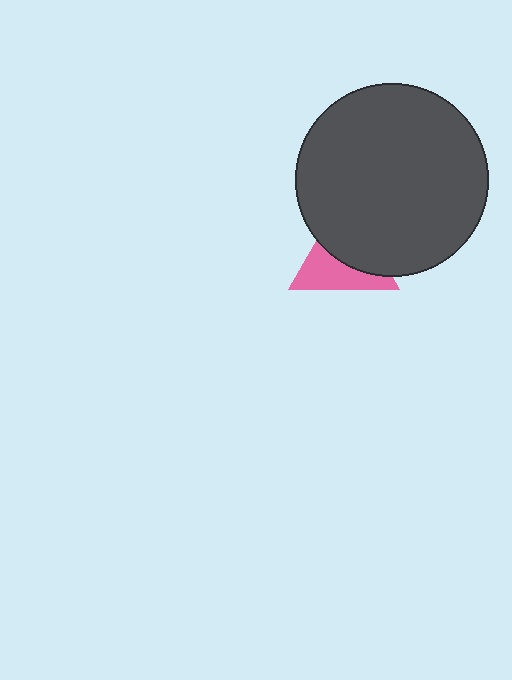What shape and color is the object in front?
The object in front is a dark gray circle.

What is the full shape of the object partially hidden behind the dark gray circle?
The partially hidden object is a pink triangle.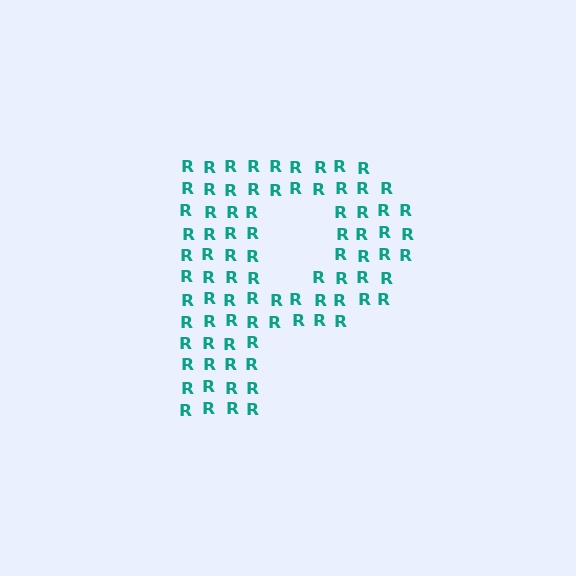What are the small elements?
The small elements are letter R's.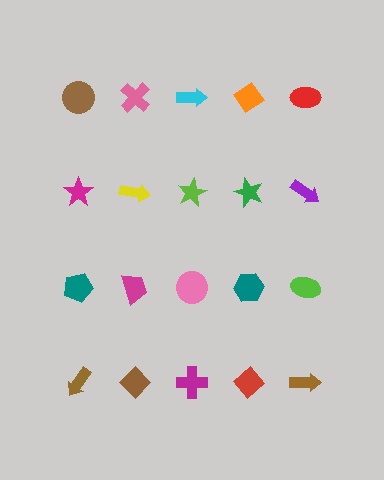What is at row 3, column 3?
A pink circle.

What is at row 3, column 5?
A lime ellipse.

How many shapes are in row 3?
5 shapes.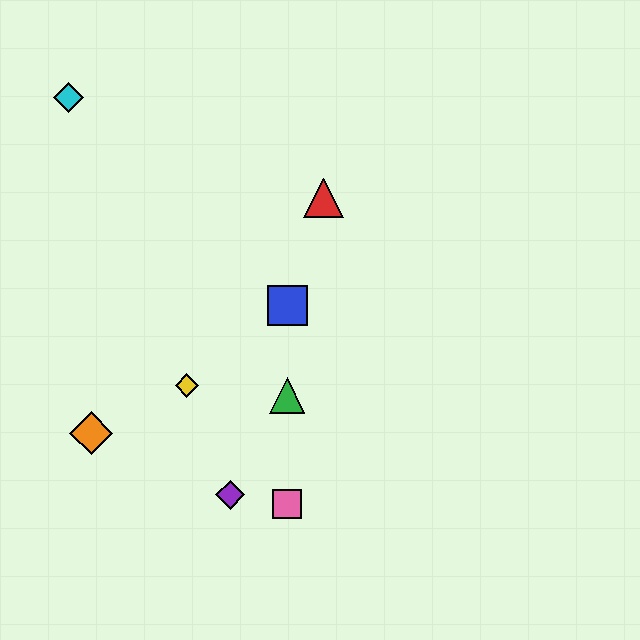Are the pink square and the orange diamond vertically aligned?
No, the pink square is at x≈287 and the orange diamond is at x≈91.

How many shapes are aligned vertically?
3 shapes (the blue square, the green triangle, the pink square) are aligned vertically.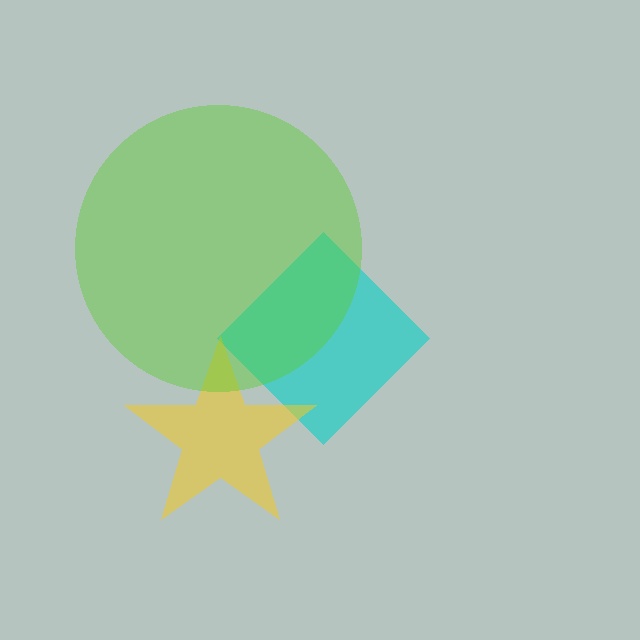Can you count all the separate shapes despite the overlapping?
Yes, there are 3 separate shapes.